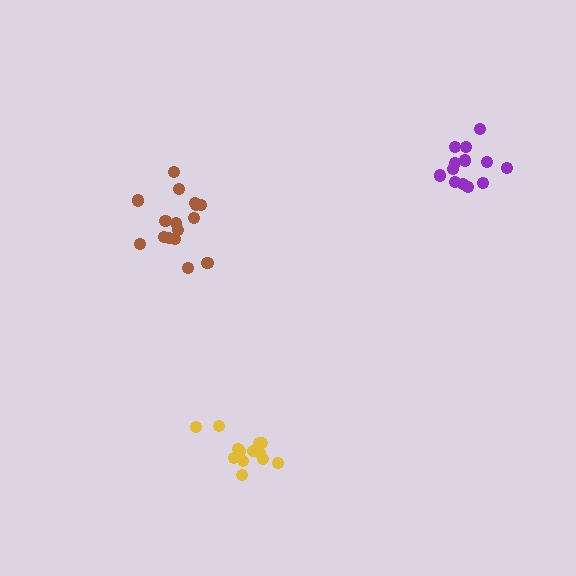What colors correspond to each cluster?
The clusters are colored: brown, yellow, purple.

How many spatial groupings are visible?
There are 3 spatial groupings.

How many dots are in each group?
Group 1: 16 dots, Group 2: 13 dots, Group 3: 13 dots (42 total).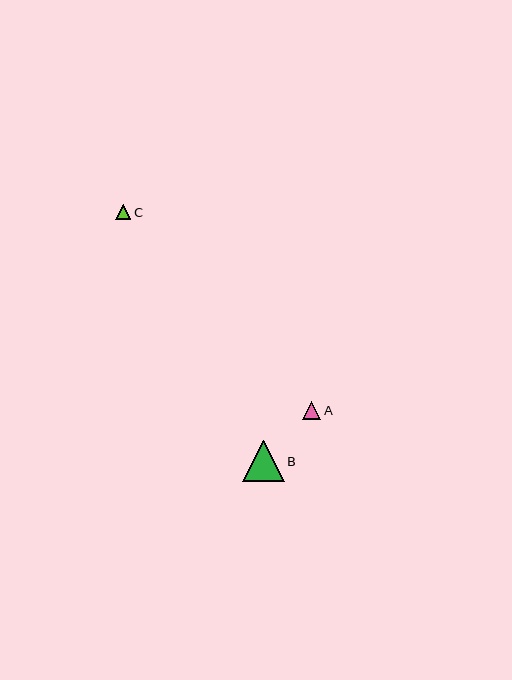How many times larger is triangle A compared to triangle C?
Triangle A is approximately 1.2 times the size of triangle C.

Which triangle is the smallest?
Triangle C is the smallest with a size of approximately 16 pixels.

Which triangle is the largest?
Triangle B is the largest with a size of approximately 42 pixels.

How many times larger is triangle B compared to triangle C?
Triangle B is approximately 2.7 times the size of triangle C.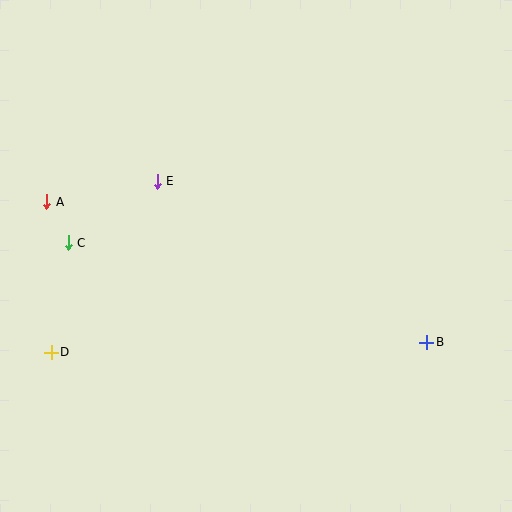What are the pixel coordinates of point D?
Point D is at (51, 352).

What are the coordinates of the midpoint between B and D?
The midpoint between B and D is at (239, 347).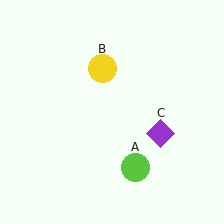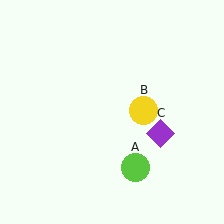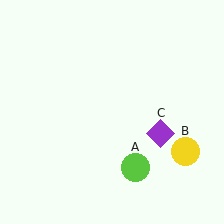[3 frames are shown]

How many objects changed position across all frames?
1 object changed position: yellow circle (object B).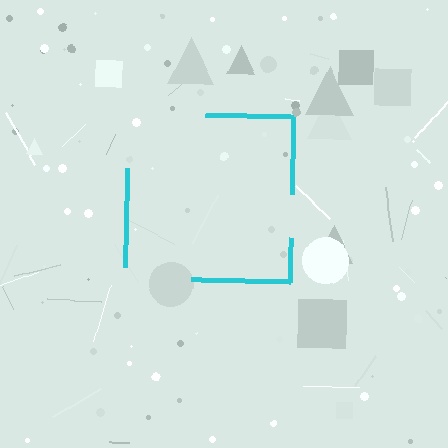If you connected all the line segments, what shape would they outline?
They would outline a square.